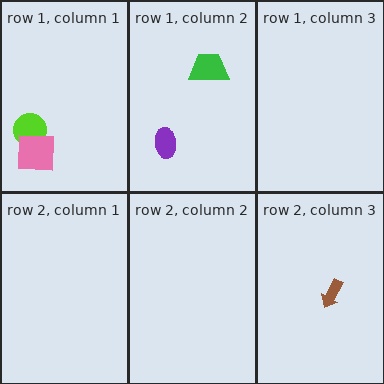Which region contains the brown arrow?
The row 2, column 3 region.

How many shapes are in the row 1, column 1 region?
2.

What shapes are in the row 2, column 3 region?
The brown arrow.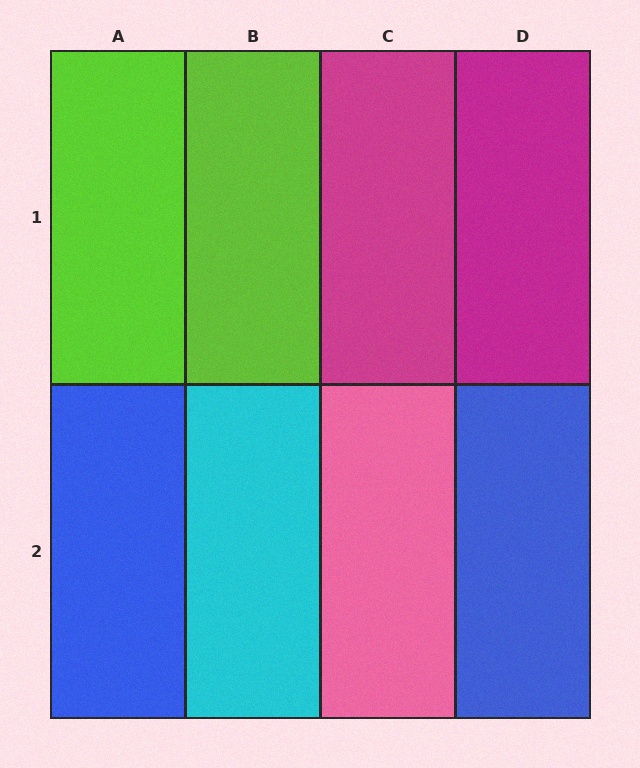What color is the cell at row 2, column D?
Blue.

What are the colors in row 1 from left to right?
Lime, lime, magenta, magenta.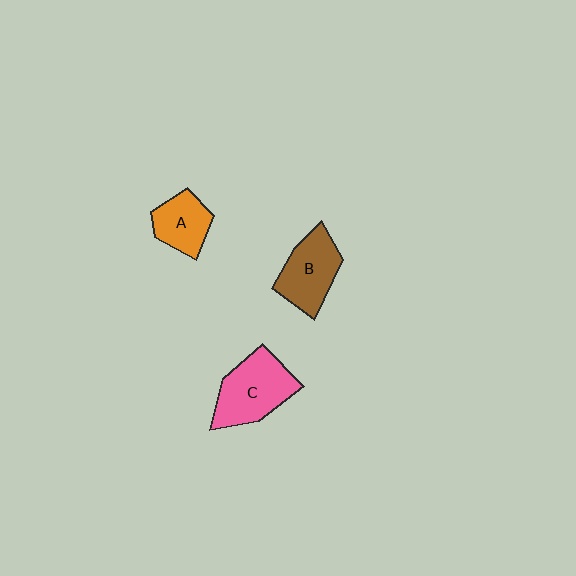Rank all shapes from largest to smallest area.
From largest to smallest: C (pink), B (brown), A (orange).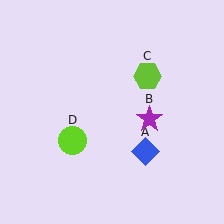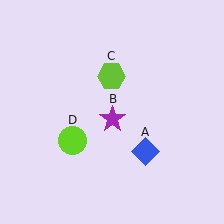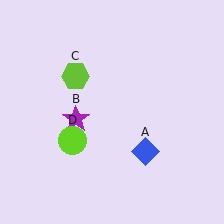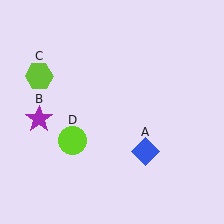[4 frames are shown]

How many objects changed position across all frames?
2 objects changed position: purple star (object B), lime hexagon (object C).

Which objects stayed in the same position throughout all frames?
Blue diamond (object A) and lime circle (object D) remained stationary.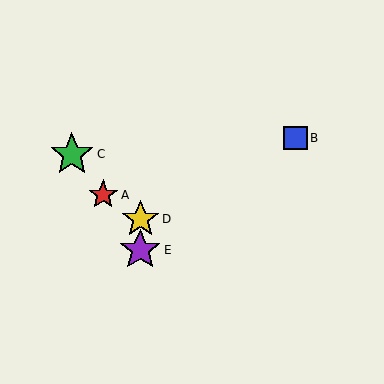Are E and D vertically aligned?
Yes, both are at x≈140.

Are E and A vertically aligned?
No, E is at x≈140 and A is at x≈103.